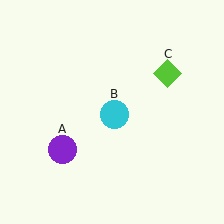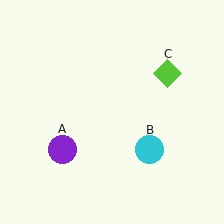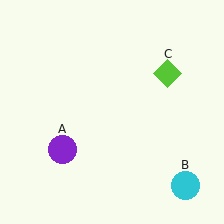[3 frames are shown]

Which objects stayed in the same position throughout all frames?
Purple circle (object A) and lime diamond (object C) remained stationary.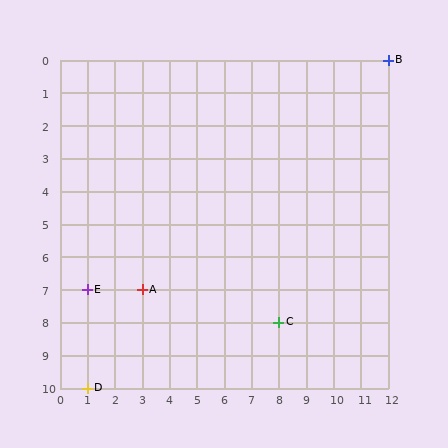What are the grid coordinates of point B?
Point B is at grid coordinates (12, 0).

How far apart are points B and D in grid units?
Points B and D are 11 columns and 10 rows apart (about 14.9 grid units diagonally).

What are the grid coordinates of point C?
Point C is at grid coordinates (8, 8).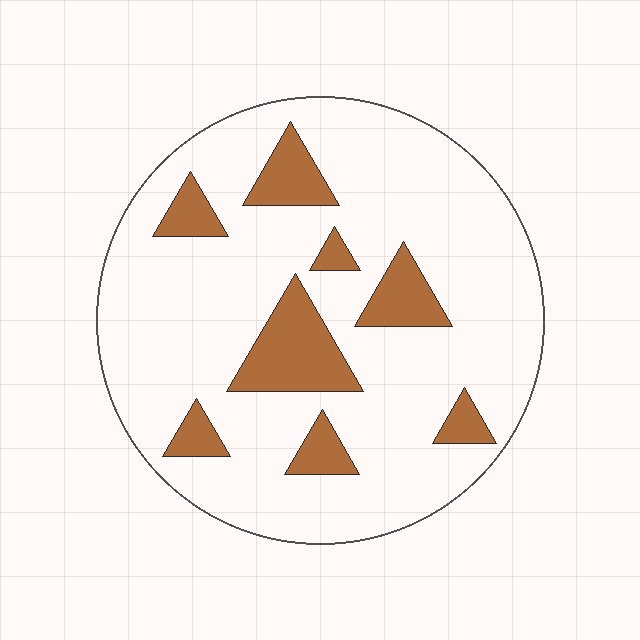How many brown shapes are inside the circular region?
8.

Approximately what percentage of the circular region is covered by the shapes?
Approximately 15%.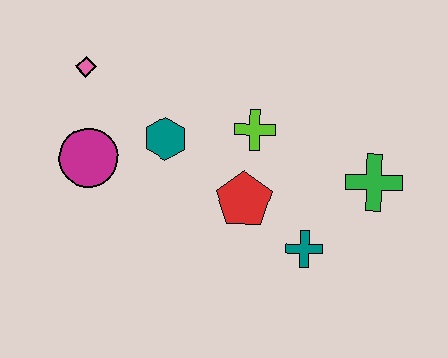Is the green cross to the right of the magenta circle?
Yes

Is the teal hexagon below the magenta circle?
No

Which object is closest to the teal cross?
The red pentagon is closest to the teal cross.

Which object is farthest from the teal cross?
The pink diamond is farthest from the teal cross.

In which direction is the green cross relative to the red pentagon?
The green cross is to the right of the red pentagon.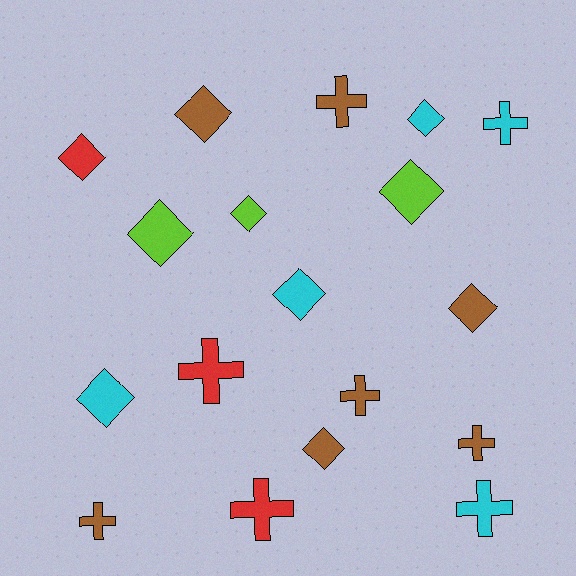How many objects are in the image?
There are 18 objects.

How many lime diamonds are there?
There are 3 lime diamonds.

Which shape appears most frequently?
Diamond, with 10 objects.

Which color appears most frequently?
Brown, with 7 objects.